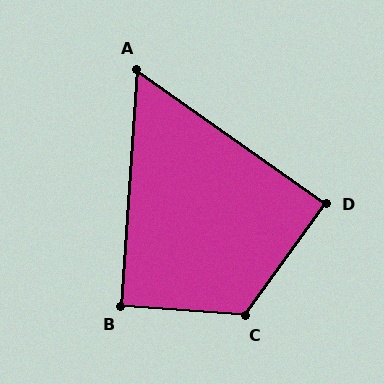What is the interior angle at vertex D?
Approximately 90 degrees (approximately right).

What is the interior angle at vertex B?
Approximately 90 degrees (approximately right).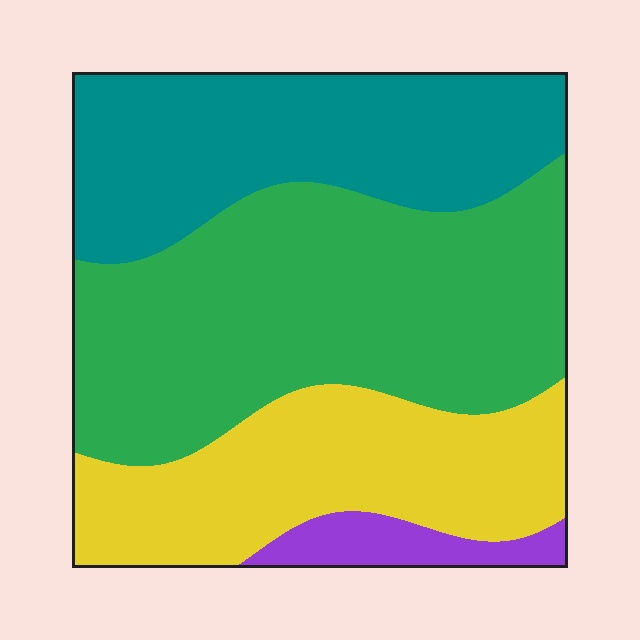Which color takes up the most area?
Green, at roughly 40%.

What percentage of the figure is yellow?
Yellow takes up about one quarter (1/4) of the figure.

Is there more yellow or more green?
Green.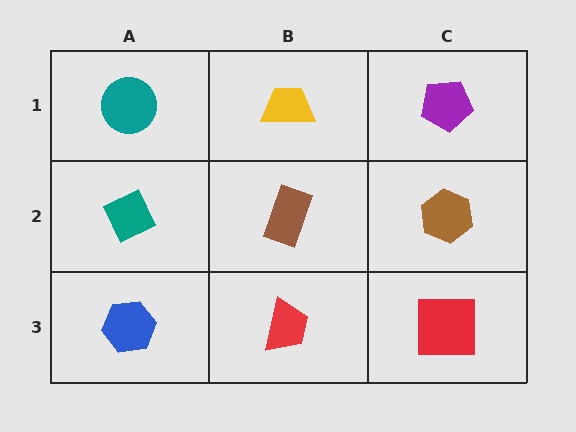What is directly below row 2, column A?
A blue hexagon.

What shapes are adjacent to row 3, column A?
A teal diamond (row 2, column A), a red trapezoid (row 3, column B).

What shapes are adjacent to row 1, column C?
A brown hexagon (row 2, column C), a yellow trapezoid (row 1, column B).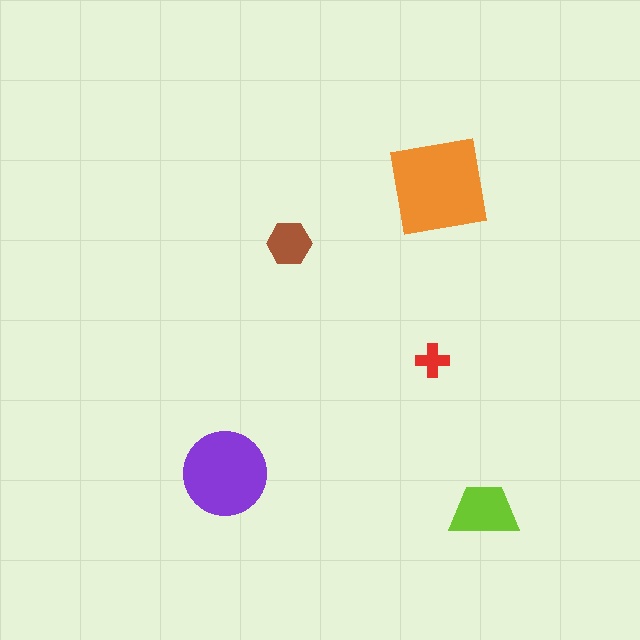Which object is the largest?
The orange square.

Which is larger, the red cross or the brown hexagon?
The brown hexagon.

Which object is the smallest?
The red cross.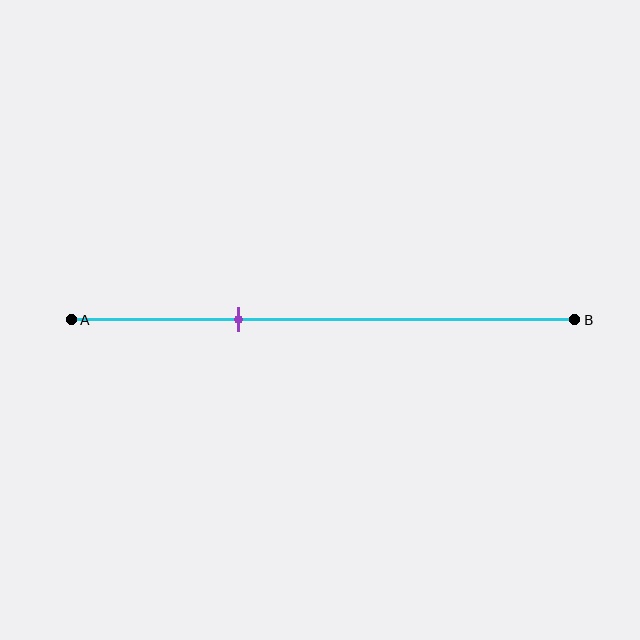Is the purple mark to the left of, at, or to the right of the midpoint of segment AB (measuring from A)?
The purple mark is to the left of the midpoint of segment AB.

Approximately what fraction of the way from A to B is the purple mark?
The purple mark is approximately 35% of the way from A to B.